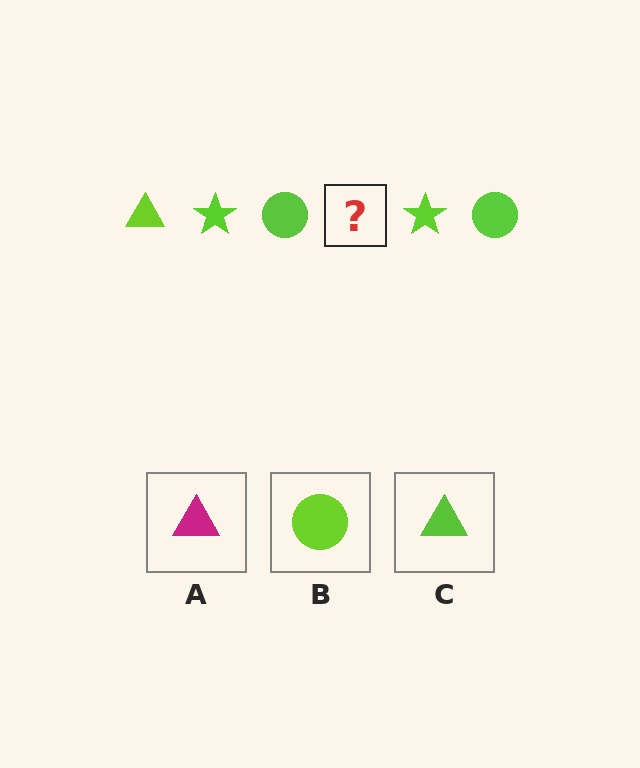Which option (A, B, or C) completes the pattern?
C.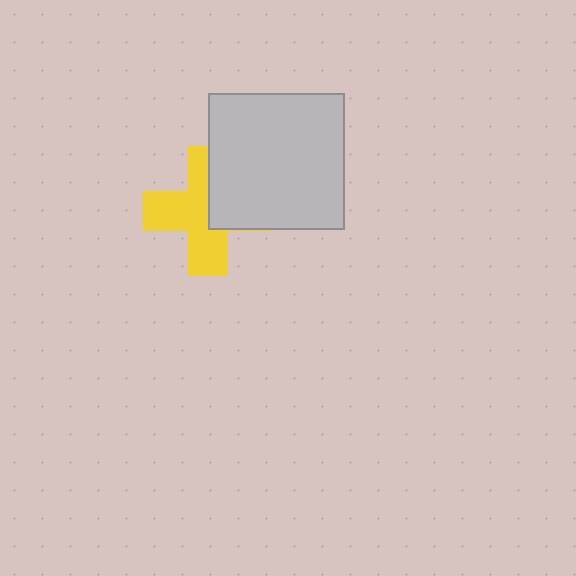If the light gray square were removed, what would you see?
You would see the complete yellow cross.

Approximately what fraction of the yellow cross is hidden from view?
Roughly 39% of the yellow cross is hidden behind the light gray square.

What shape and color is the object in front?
The object in front is a light gray square.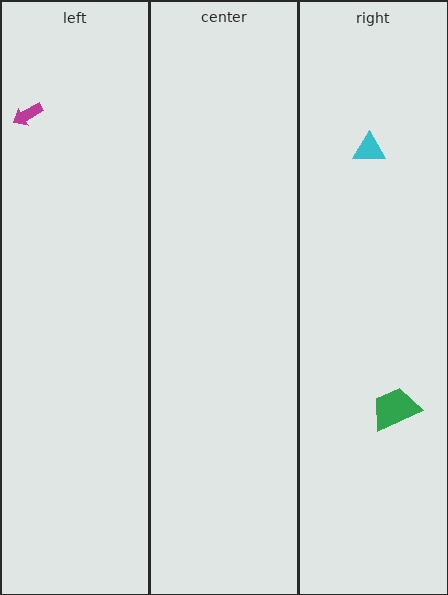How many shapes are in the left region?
1.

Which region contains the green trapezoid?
The right region.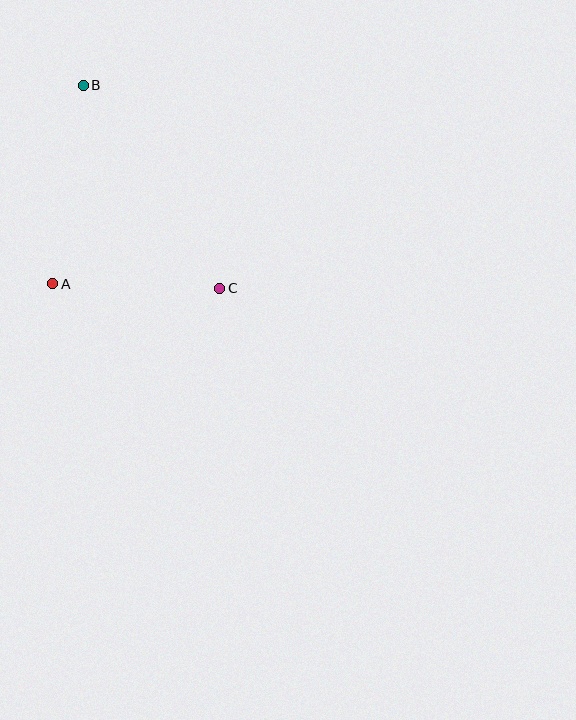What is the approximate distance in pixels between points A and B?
The distance between A and B is approximately 201 pixels.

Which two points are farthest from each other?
Points B and C are farthest from each other.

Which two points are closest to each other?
Points A and C are closest to each other.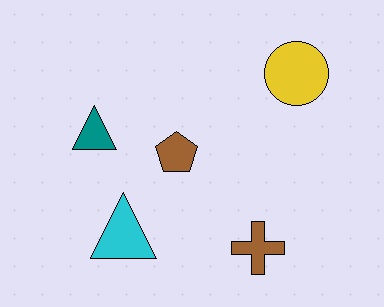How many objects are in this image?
There are 5 objects.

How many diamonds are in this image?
There are no diamonds.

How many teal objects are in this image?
There is 1 teal object.